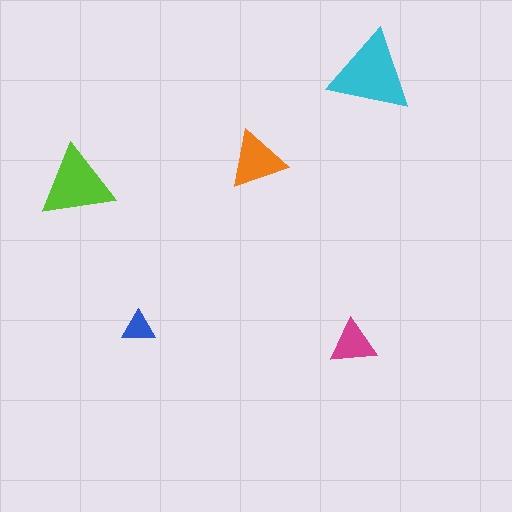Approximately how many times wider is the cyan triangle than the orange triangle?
About 1.5 times wider.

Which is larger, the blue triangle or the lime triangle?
The lime one.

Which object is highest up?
The cyan triangle is topmost.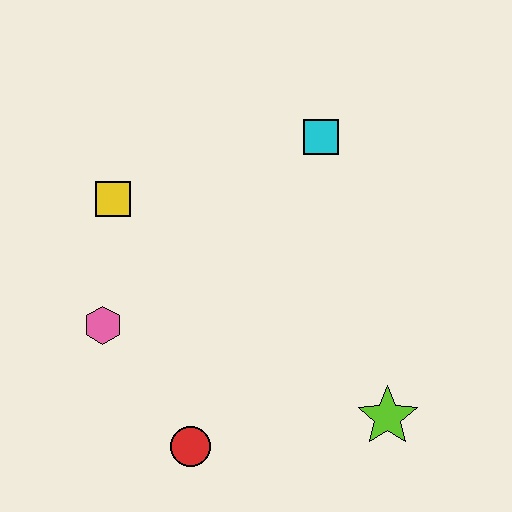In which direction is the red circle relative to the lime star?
The red circle is to the left of the lime star.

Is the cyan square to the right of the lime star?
No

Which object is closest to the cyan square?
The yellow square is closest to the cyan square.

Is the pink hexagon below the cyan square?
Yes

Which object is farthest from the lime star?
The yellow square is farthest from the lime star.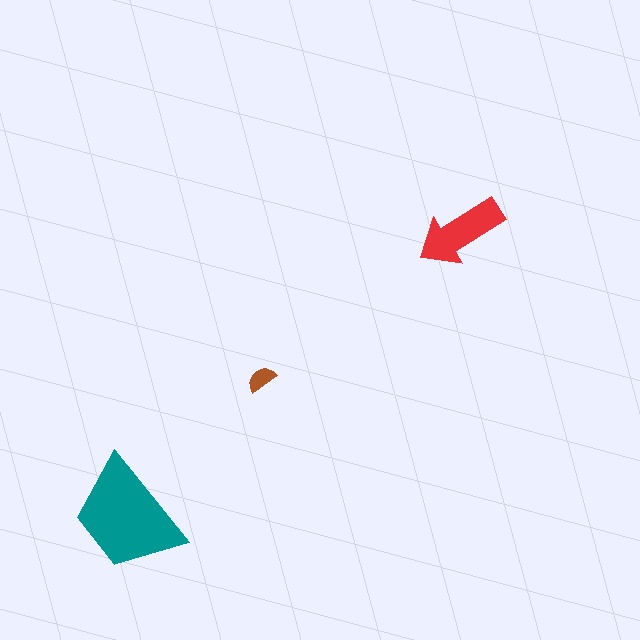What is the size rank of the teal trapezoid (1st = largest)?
1st.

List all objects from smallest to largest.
The brown semicircle, the red arrow, the teal trapezoid.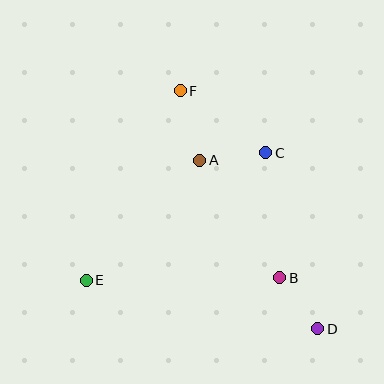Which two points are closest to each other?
Points B and D are closest to each other.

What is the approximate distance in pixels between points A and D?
The distance between A and D is approximately 206 pixels.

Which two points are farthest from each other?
Points D and F are farthest from each other.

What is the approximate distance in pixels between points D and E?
The distance between D and E is approximately 237 pixels.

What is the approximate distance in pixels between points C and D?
The distance between C and D is approximately 184 pixels.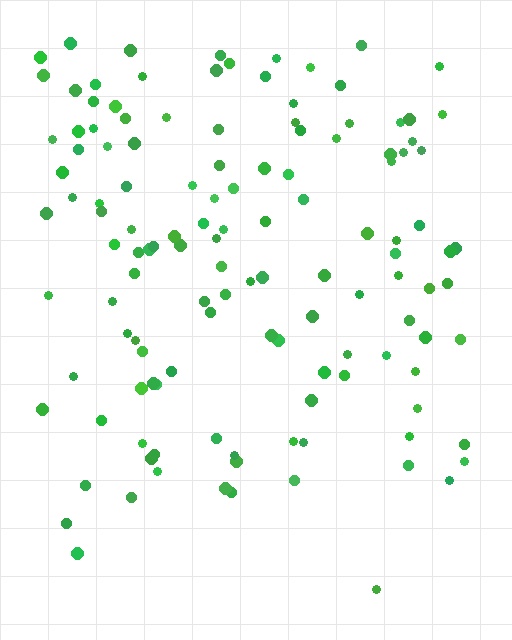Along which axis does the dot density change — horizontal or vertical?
Vertical.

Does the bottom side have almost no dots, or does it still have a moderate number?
Still a moderate number, just noticeably fewer than the top.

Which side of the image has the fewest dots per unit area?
The bottom.